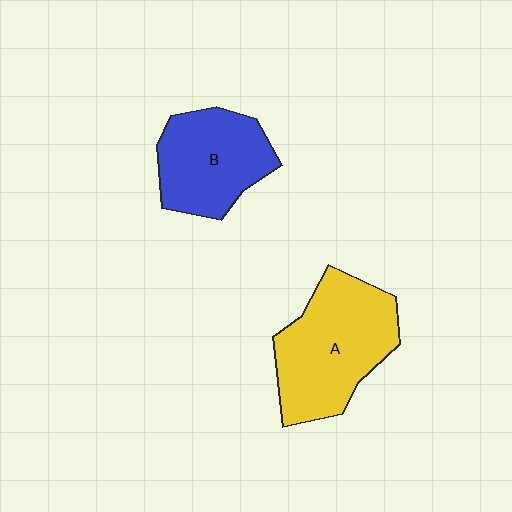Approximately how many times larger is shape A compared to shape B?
Approximately 1.3 times.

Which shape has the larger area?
Shape A (yellow).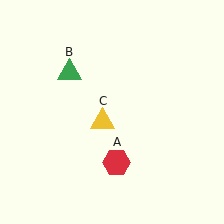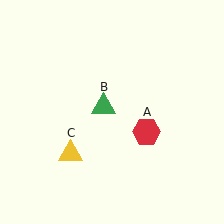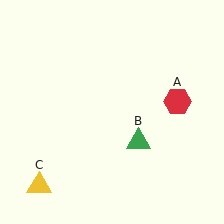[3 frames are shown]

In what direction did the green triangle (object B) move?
The green triangle (object B) moved down and to the right.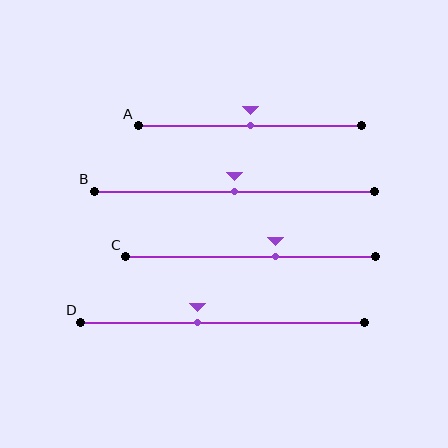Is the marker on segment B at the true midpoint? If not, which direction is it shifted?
Yes, the marker on segment B is at the true midpoint.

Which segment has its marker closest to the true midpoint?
Segment A has its marker closest to the true midpoint.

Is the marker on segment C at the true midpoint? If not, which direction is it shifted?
No, the marker on segment C is shifted to the right by about 10% of the segment length.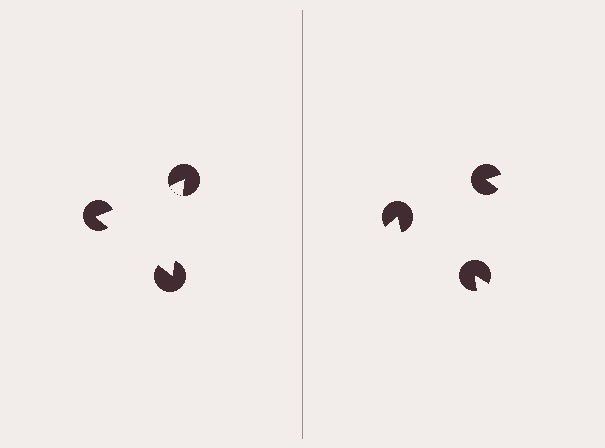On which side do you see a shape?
An illusory triangle appears on the left side. On the right side the wedge cuts are rotated, so no coherent shape forms.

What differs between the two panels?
The pac-man discs are positioned identically on both sides; only the wedge orientations differ. On the left they align to a triangle; on the right they are misaligned.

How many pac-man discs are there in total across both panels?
6 — 3 on each side.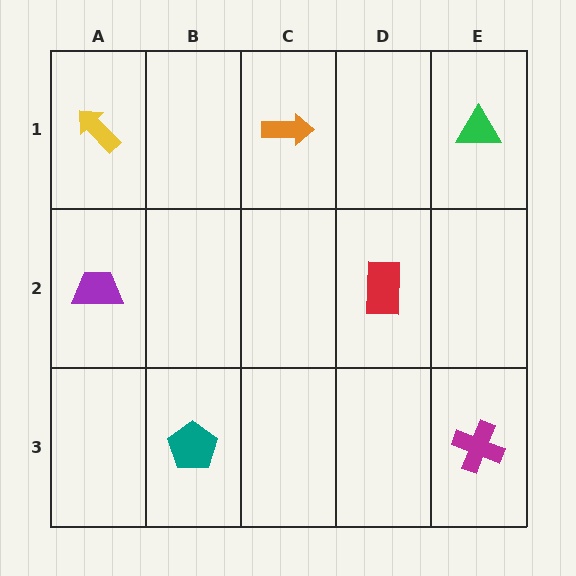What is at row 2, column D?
A red rectangle.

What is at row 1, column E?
A green triangle.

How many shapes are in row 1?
3 shapes.